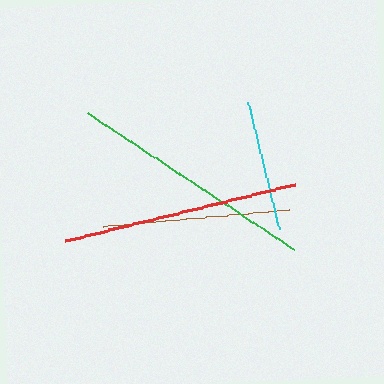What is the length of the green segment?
The green segment is approximately 248 pixels long.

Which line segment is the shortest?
The cyan line is the shortest at approximately 131 pixels.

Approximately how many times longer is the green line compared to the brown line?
The green line is approximately 1.3 times the length of the brown line.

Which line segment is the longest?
The green line is the longest at approximately 248 pixels.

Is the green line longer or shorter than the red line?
The green line is longer than the red line.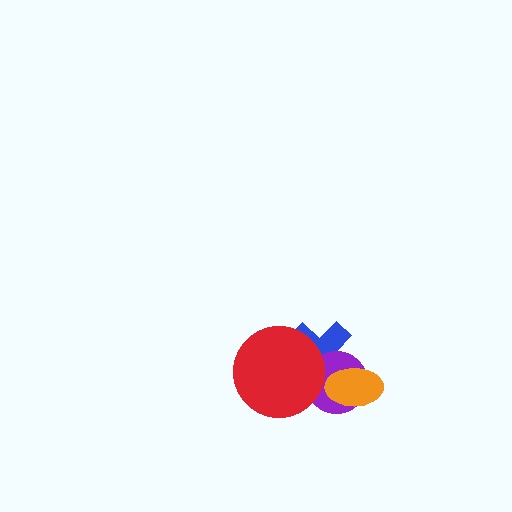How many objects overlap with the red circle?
2 objects overlap with the red circle.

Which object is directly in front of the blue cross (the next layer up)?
The purple circle is directly in front of the blue cross.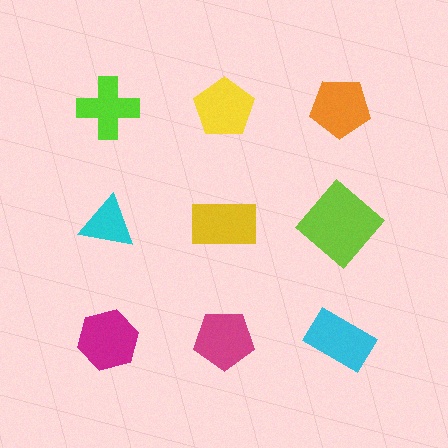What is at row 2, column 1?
A cyan triangle.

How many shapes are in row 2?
3 shapes.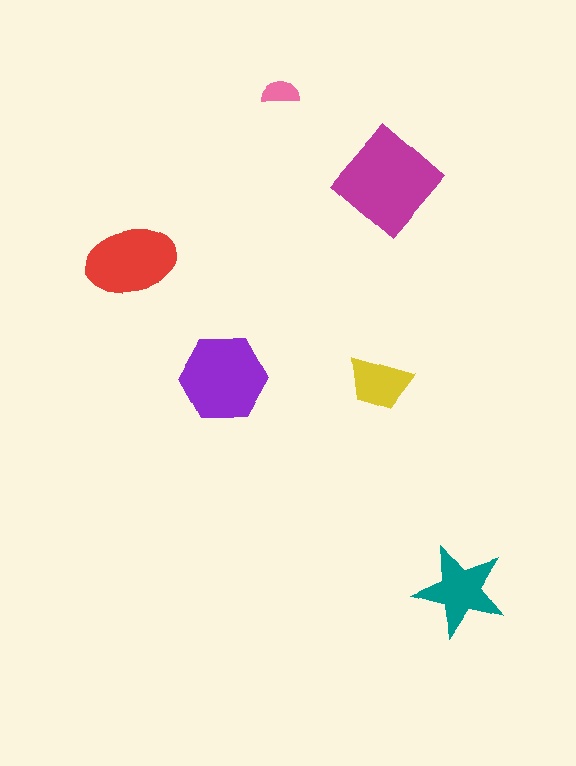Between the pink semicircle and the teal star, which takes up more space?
The teal star.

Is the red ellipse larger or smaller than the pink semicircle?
Larger.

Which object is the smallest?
The pink semicircle.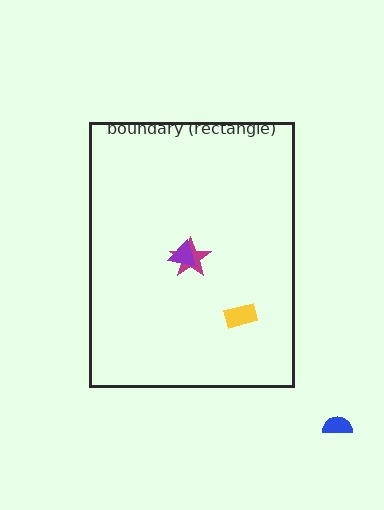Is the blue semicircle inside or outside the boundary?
Outside.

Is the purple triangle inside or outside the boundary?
Inside.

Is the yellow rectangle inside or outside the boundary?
Inside.